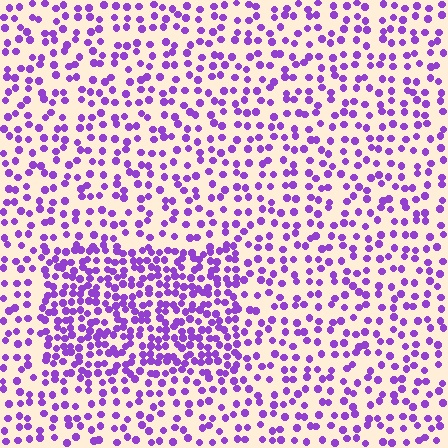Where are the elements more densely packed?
The elements are more densely packed inside the rectangle boundary.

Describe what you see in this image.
The image contains small purple elements arranged at two different densities. A rectangle-shaped region is visible where the elements are more densely packed than the surrounding area.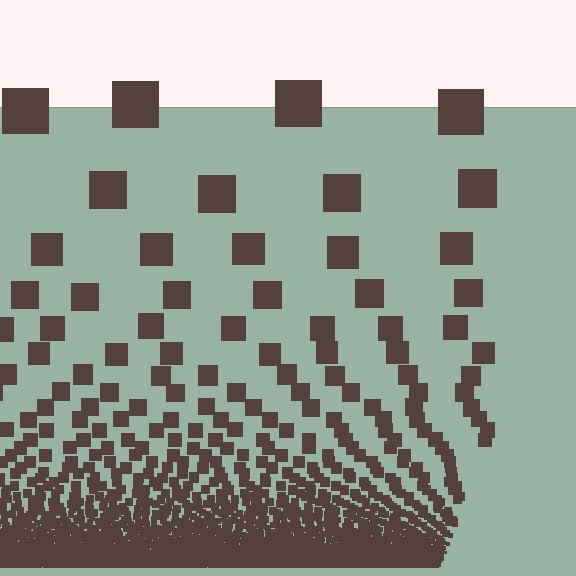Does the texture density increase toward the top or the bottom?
Density increases toward the bottom.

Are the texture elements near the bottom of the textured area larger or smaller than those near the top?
Smaller. The gradient is inverted — elements near the bottom are smaller and denser.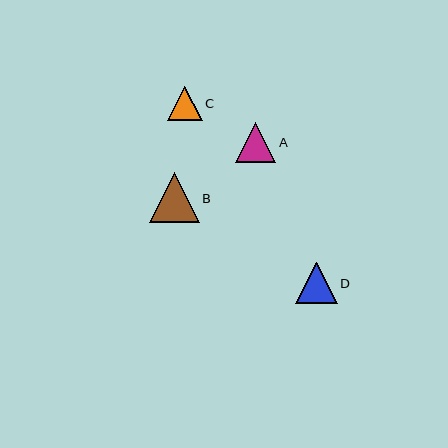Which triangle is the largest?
Triangle B is the largest with a size of approximately 50 pixels.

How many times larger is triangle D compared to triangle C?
Triangle D is approximately 1.2 times the size of triangle C.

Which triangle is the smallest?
Triangle C is the smallest with a size of approximately 34 pixels.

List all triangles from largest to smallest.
From largest to smallest: B, D, A, C.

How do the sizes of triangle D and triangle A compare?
Triangle D and triangle A are approximately the same size.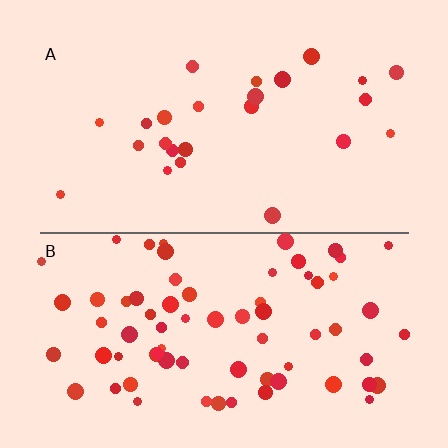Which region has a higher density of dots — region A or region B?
B (the bottom).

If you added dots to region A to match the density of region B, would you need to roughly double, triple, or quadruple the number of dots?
Approximately triple.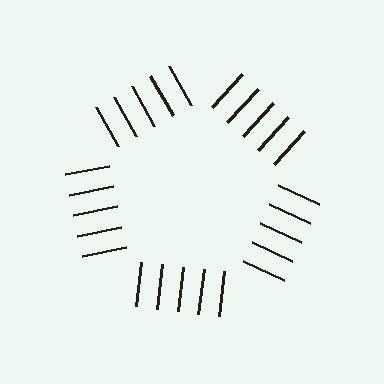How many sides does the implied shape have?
5 sides — the line-ends trace a pentagon.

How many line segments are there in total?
25 — 5 along each of the 5 edges.